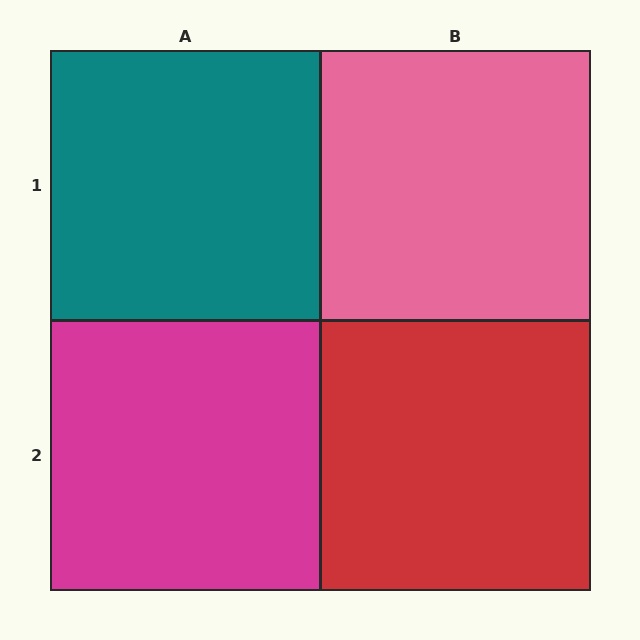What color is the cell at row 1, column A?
Teal.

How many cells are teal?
1 cell is teal.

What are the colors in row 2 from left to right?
Magenta, red.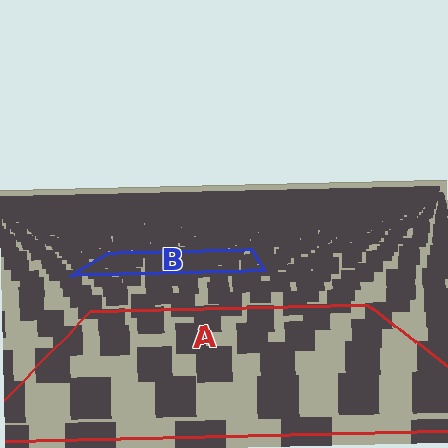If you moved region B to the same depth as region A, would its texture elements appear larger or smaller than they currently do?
They would appear larger. At a closer depth, the same texture elements are projected at a bigger on-screen size.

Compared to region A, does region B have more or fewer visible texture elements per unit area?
Region B has more texture elements per unit area — they are packed more densely because it is farther away.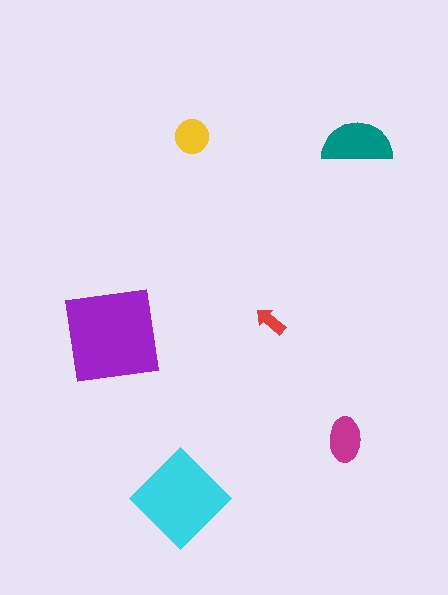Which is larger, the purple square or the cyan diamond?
The purple square.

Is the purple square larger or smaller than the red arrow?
Larger.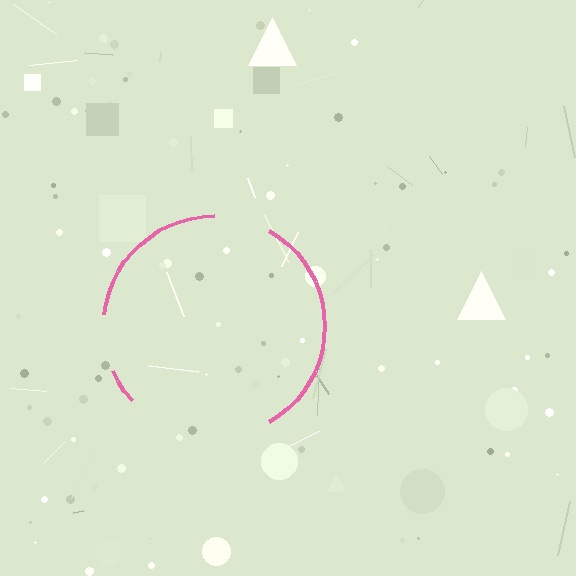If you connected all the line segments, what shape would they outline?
They would outline a circle.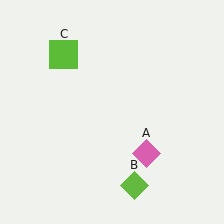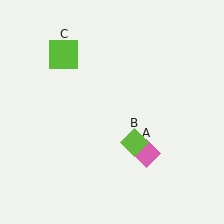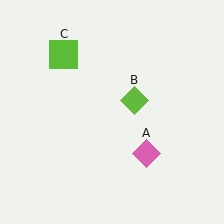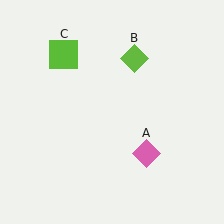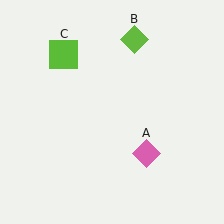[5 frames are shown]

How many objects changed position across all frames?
1 object changed position: lime diamond (object B).